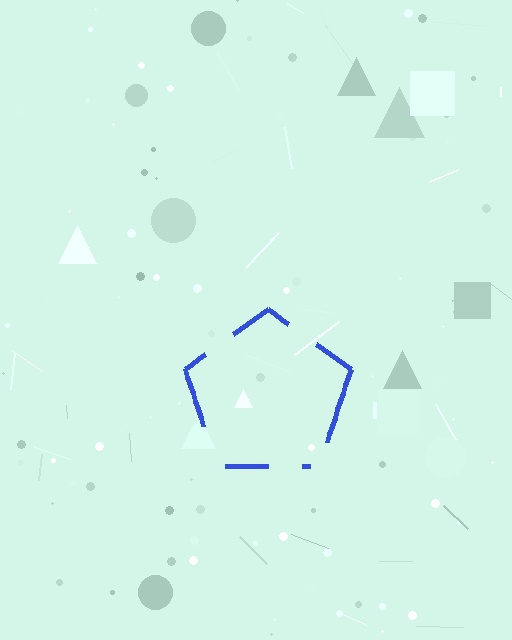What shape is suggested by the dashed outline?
The dashed outline suggests a pentagon.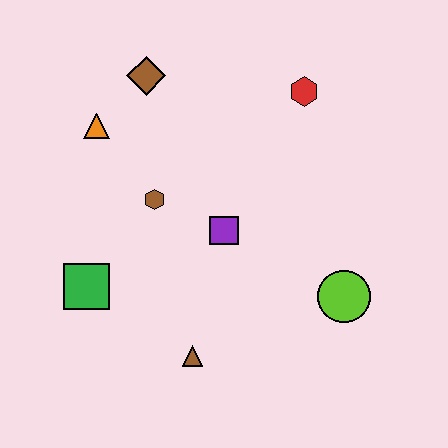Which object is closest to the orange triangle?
The brown diamond is closest to the orange triangle.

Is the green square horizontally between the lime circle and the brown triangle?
No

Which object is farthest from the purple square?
The brown diamond is farthest from the purple square.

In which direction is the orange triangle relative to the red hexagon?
The orange triangle is to the left of the red hexagon.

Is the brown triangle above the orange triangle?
No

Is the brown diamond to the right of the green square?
Yes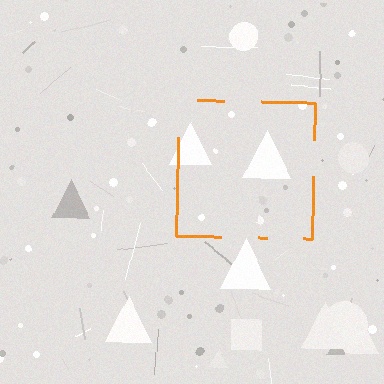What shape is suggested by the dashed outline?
The dashed outline suggests a square.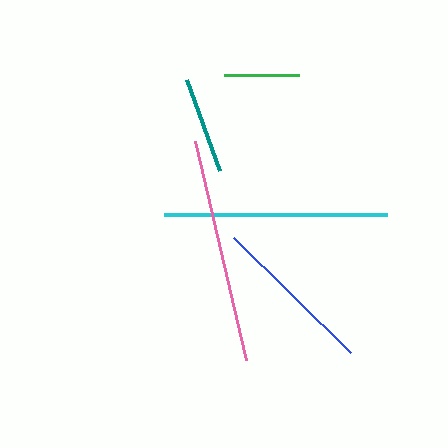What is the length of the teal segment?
The teal segment is approximately 97 pixels long.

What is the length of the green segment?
The green segment is approximately 75 pixels long.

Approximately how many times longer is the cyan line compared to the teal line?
The cyan line is approximately 2.3 times the length of the teal line.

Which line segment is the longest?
The pink line is the longest at approximately 225 pixels.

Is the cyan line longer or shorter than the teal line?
The cyan line is longer than the teal line.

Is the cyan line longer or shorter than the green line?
The cyan line is longer than the green line.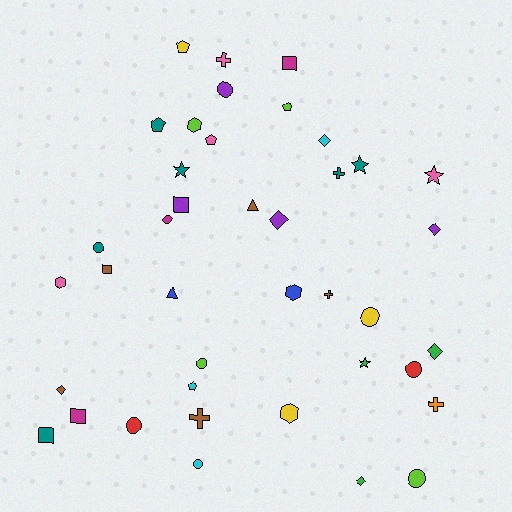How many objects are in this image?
There are 40 objects.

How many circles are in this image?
There are 9 circles.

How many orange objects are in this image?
There is 1 orange object.